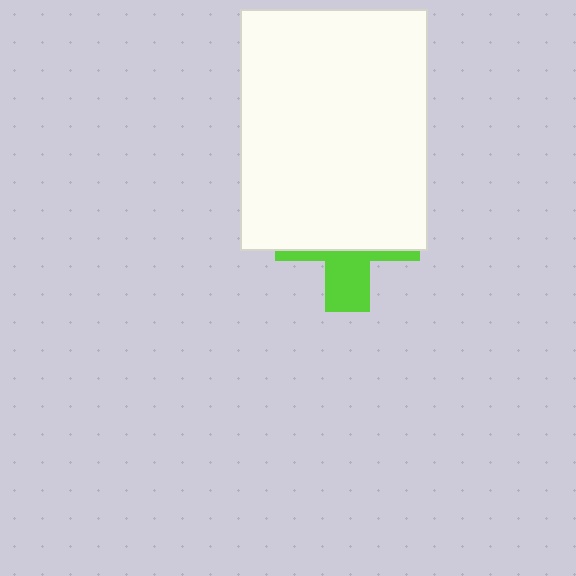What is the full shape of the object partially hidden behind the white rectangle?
The partially hidden object is a lime cross.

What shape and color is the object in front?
The object in front is a white rectangle.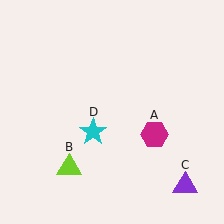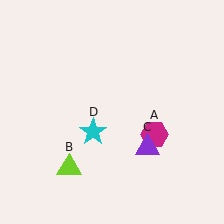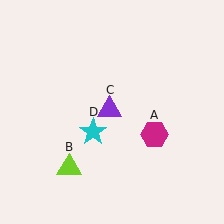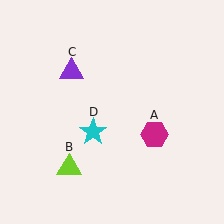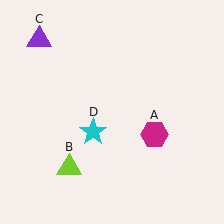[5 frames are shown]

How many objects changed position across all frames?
1 object changed position: purple triangle (object C).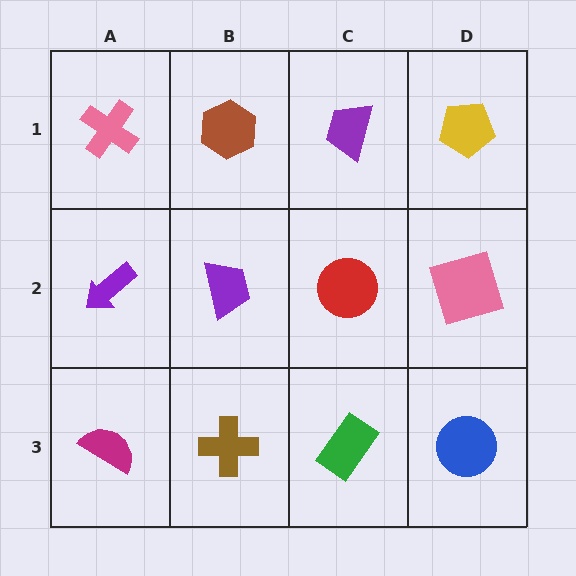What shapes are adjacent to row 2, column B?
A brown hexagon (row 1, column B), a brown cross (row 3, column B), a purple arrow (row 2, column A), a red circle (row 2, column C).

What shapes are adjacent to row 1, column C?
A red circle (row 2, column C), a brown hexagon (row 1, column B), a yellow pentagon (row 1, column D).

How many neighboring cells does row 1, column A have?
2.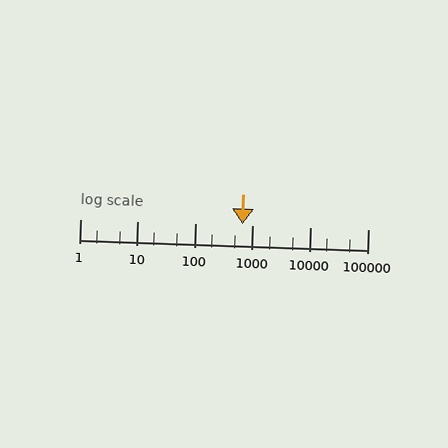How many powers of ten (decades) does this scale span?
The scale spans 5 decades, from 1 to 100000.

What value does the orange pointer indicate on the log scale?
The pointer indicates approximately 660.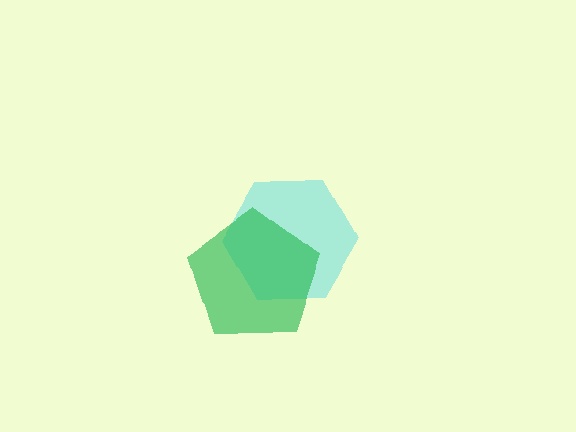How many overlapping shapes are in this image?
There are 2 overlapping shapes in the image.